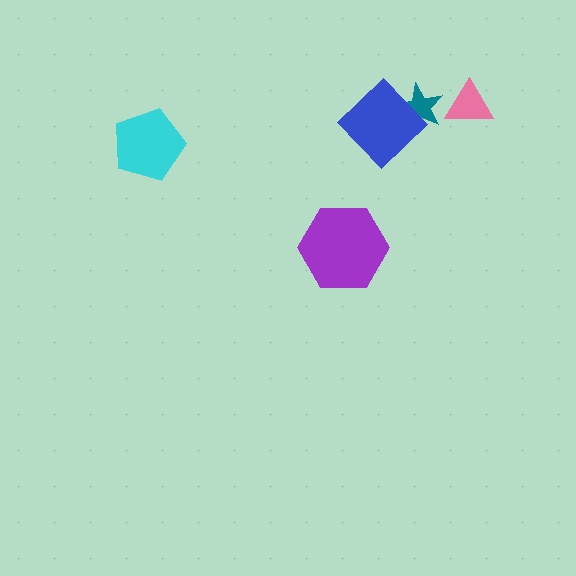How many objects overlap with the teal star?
1 object overlaps with the teal star.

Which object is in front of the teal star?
The blue diamond is in front of the teal star.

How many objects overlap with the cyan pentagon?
0 objects overlap with the cyan pentagon.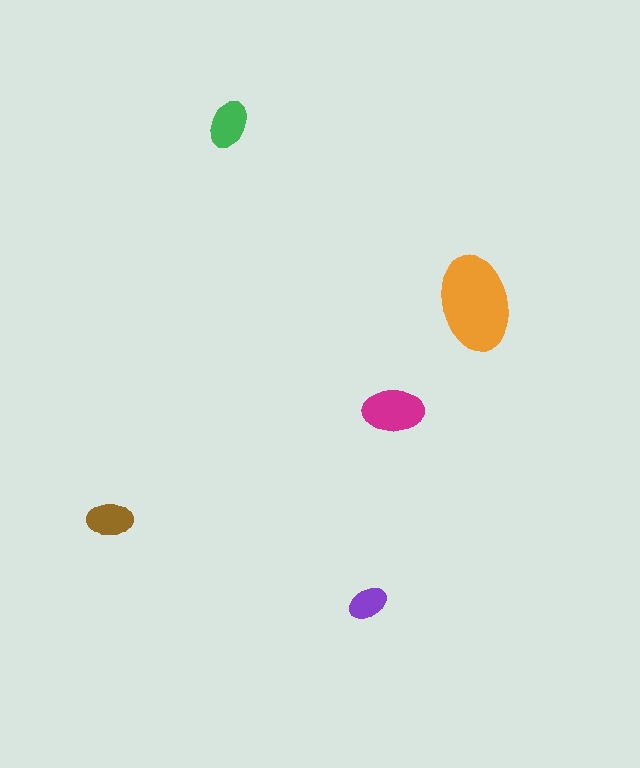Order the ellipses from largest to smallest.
the orange one, the magenta one, the green one, the brown one, the purple one.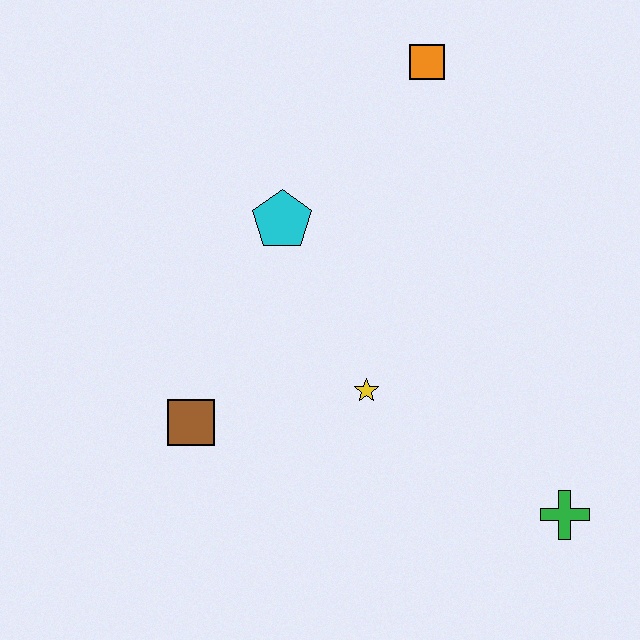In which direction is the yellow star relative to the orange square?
The yellow star is below the orange square.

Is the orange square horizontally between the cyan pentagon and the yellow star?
No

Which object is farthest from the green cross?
The orange square is farthest from the green cross.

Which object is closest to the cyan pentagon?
The yellow star is closest to the cyan pentagon.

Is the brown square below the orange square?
Yes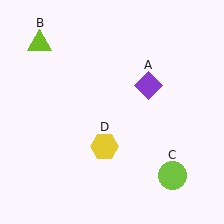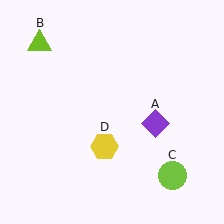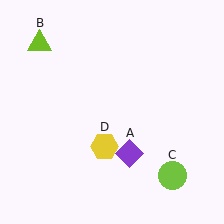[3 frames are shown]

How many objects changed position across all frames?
1 object changed position: purple diamond (object A).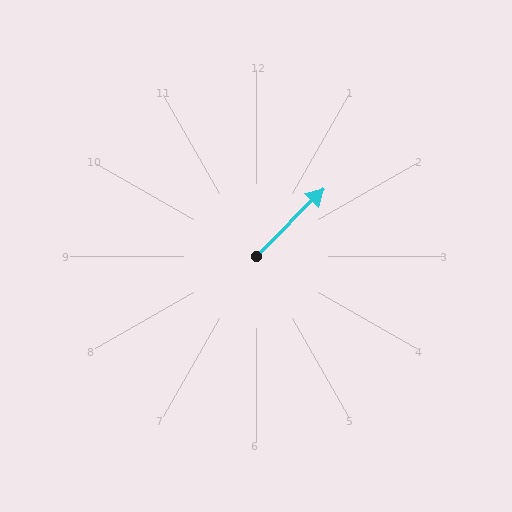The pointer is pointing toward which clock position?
Roughly 1 o'clock.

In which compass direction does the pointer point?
Northeast.